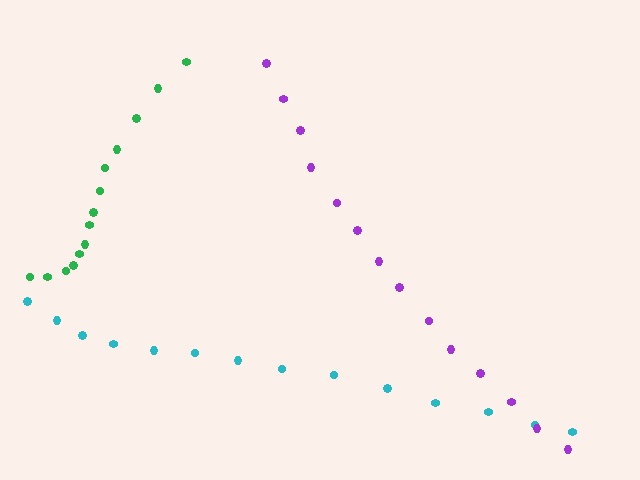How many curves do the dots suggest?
There are 3 distinct paths.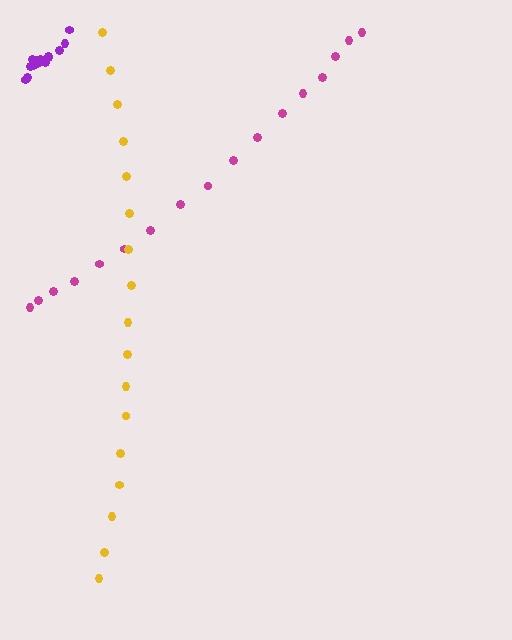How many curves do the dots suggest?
There are 3 distinct paths.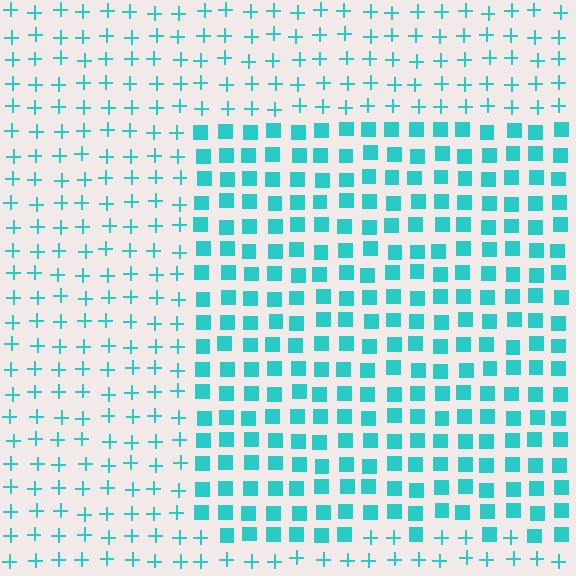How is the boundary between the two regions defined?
The boundary is defined by a change in element shape: squares inside vs. plus signs outside. All elements share the same color and spacing.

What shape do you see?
I see a rectangle.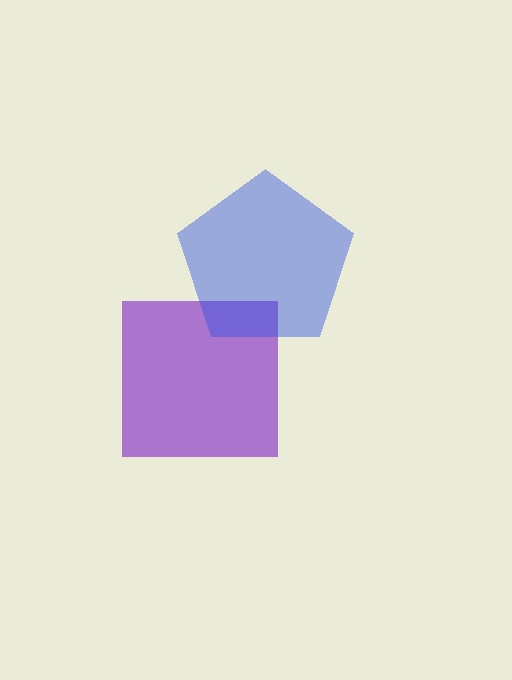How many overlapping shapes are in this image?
There are 2 overlapping shapes in the image.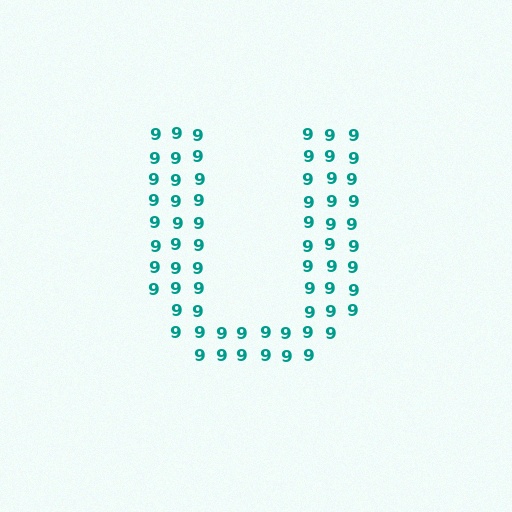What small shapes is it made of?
It is made of small digit 9's.